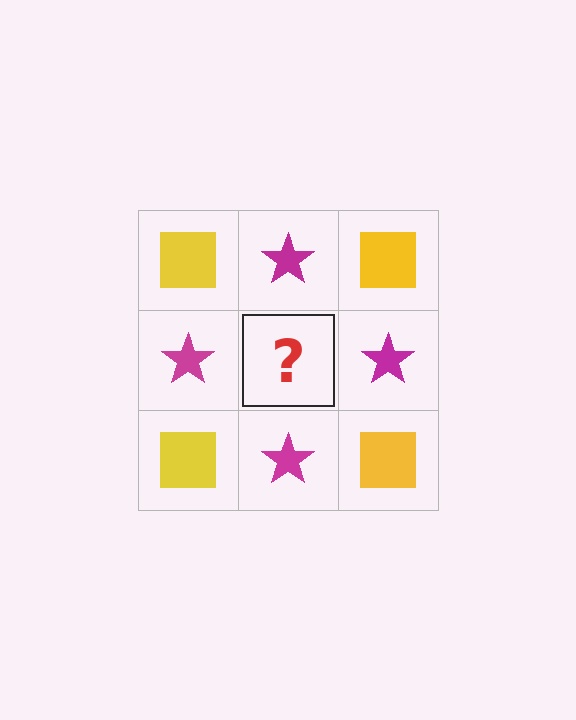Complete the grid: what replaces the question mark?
The question mark should be replaced with a yellow square.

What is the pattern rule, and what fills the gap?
The rule is that it alternates yellow square and magenta star in a checkerboard pattern. The gap should be filled with a yellow square.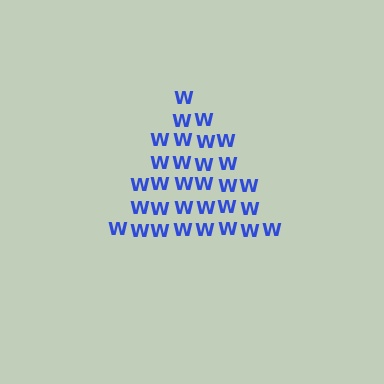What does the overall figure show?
The overall figure shows a triangle.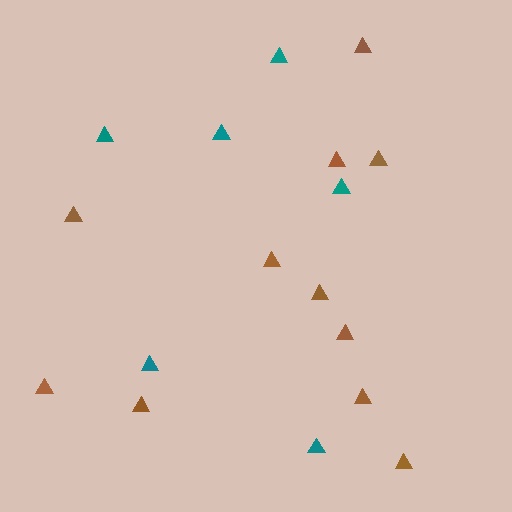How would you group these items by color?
There are 2 groups: one group of brown triangles (11) and one group of teal triangles (6).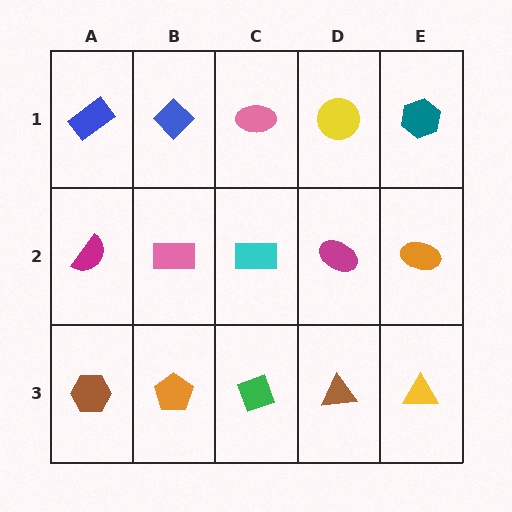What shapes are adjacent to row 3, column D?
A magenta ellipse (row 2, column D), a green diamond (row 3, column C), a yellow triangle (row 3, column E).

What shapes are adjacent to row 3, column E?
An orange ellipse (row 2, column E), a brown triangle (row 3, column D).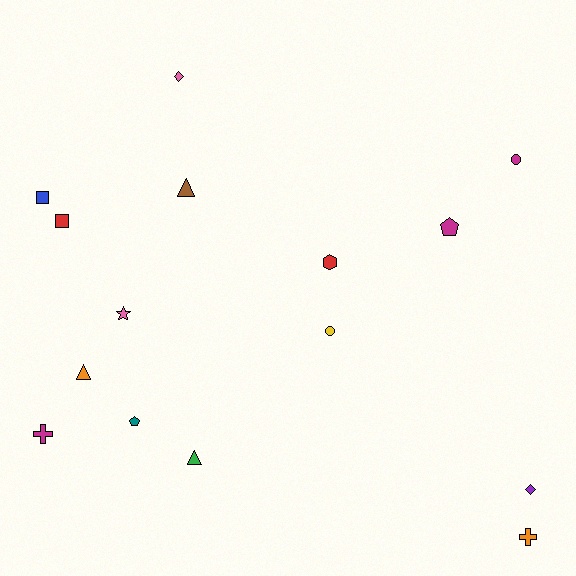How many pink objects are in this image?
There are 2 pink objects.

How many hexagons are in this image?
There is 1 hexagon.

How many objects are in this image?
There are 15 objects.